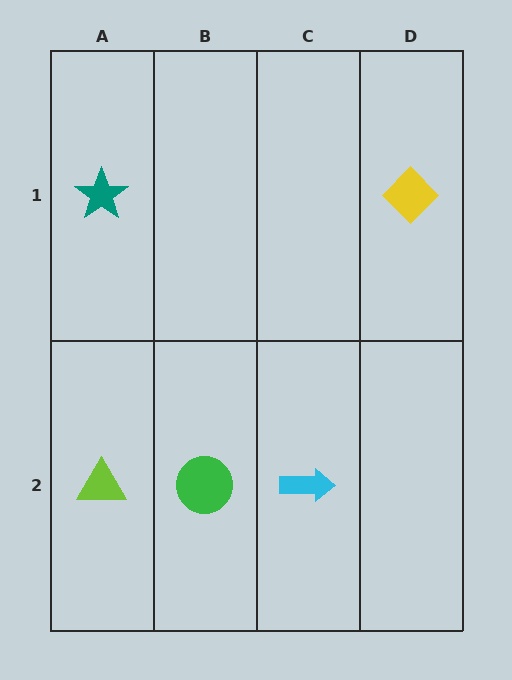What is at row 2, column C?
A cyan arrow.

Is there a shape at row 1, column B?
No, that cell is empty.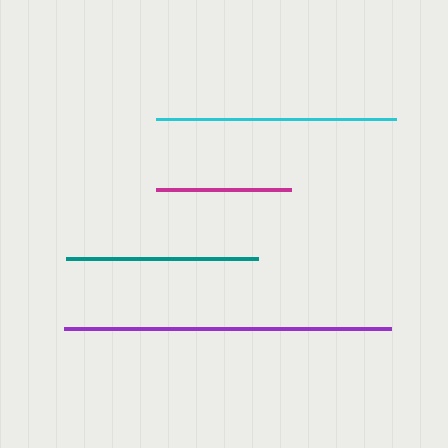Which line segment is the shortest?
The magenta line is the shortest at approximately 135 pixels.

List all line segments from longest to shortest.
From longest to shortest: purple, cyan, teal, magenta.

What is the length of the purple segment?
The purple segment is approximately 327 pixels long.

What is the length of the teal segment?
The teal segment is approximately 192 pixels long.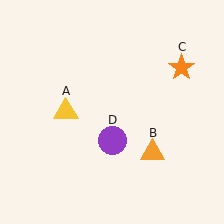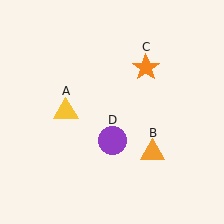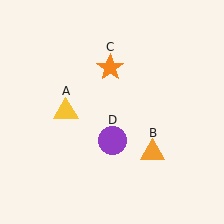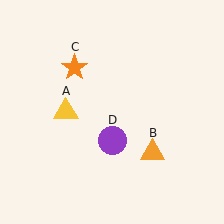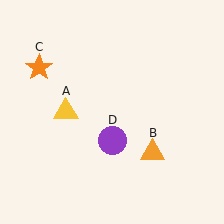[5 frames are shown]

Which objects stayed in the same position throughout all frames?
Yellow triangle (object A) and orange triangle (object B) and purple circle (object D) remained stationary.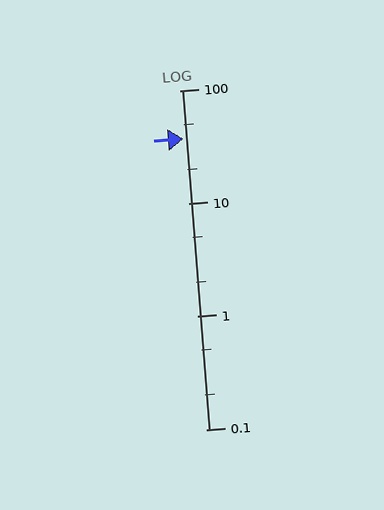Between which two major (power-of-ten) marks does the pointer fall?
The pointer is between 10 and 100.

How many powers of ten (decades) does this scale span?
The scale spans 3 decades, from 0.1 to 100.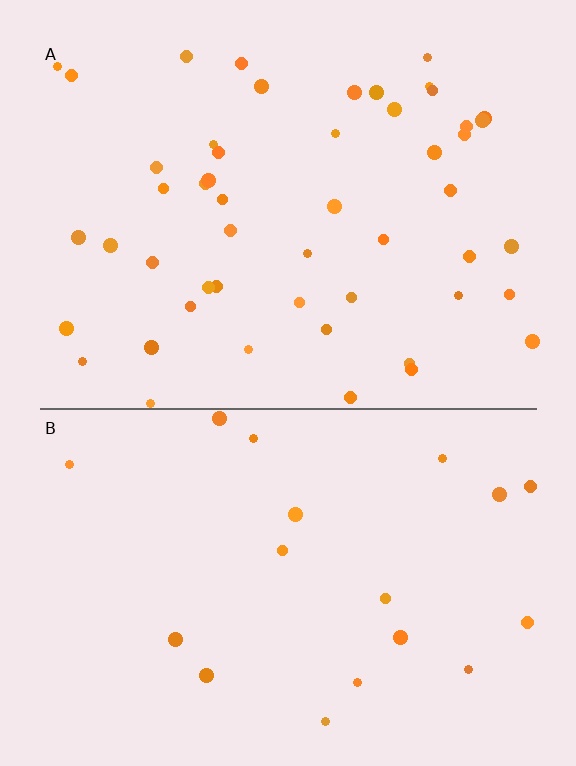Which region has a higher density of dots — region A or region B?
A (the top).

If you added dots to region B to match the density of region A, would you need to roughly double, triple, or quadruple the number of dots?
Approximately triple.